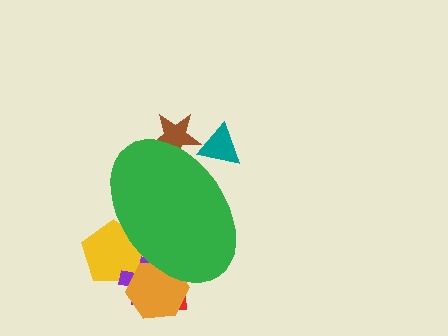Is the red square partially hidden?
Yes, the red square is partially hidden behind the green ellipse.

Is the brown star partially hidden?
Yes, the brown star is partially hidden behind the green ellipse.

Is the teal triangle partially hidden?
Yes, the teal triangle is partially hidden behind the green ellipse.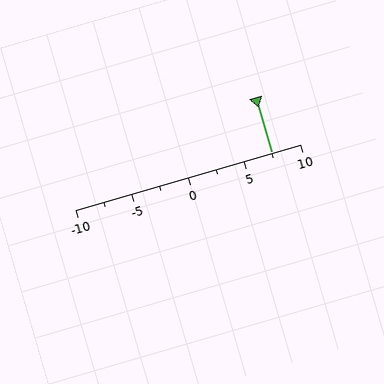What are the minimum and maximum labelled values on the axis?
The axis runs from -10 to 10.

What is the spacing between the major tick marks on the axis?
The major ticks are spaced 5 apart.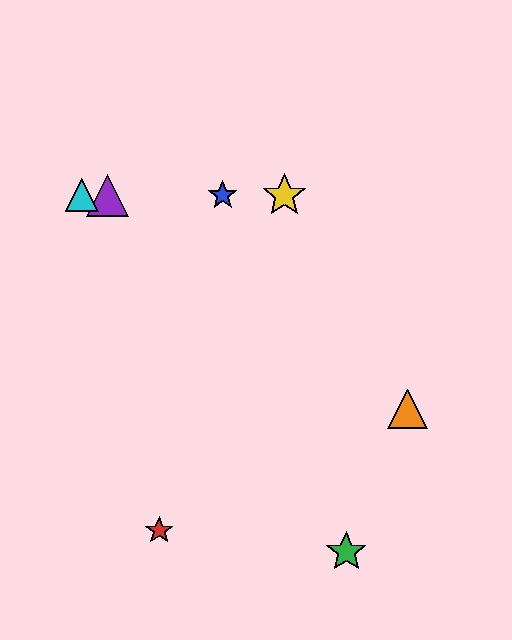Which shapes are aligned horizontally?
The blue star, the yellow star, the purple triangle, the cyan triangle are aligned horizontally.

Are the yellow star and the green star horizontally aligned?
No, the yellow star is at y≈195 and the green star is at y≈552.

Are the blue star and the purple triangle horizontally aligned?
Yes, both are at y≈195.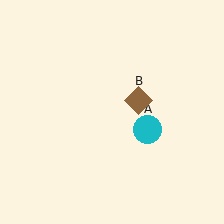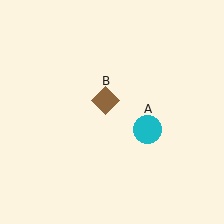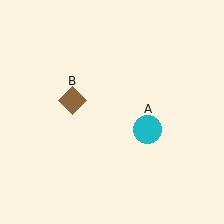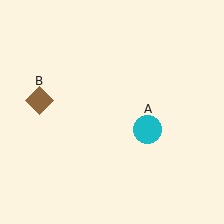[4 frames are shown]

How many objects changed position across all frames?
1 object changed position: brown diamond (object B).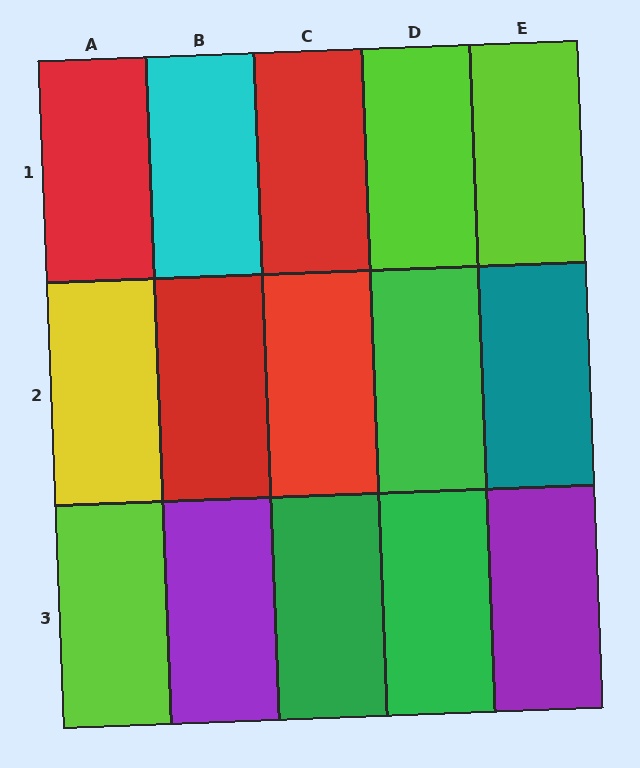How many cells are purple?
2 cells are purple.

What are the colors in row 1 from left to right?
Red, cyan, red, lime, lime.